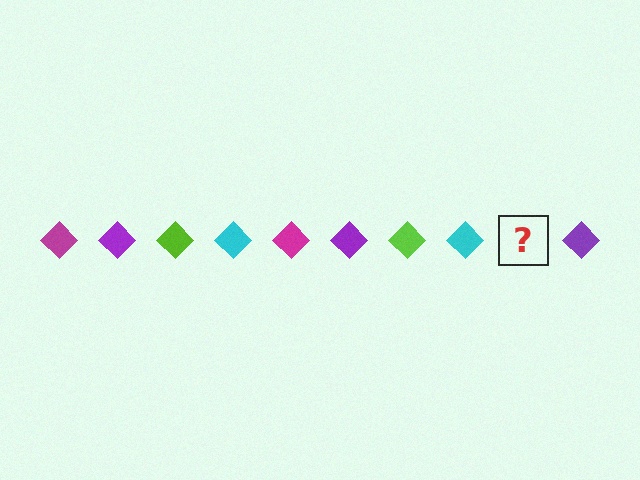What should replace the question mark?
The question mark should be replaced with a magenta diamond.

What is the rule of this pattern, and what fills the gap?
The rule is that the pattern cycles through magenta, purple, lime, cyan diamonds. The gap should be filled with a magenta diamond.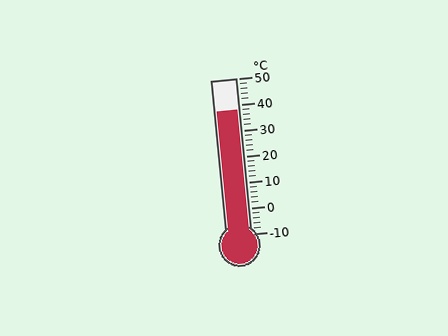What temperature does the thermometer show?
The thermometer shows approximately 38°C.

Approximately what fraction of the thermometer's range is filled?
The thermometer is filled to approximately 80% of its range.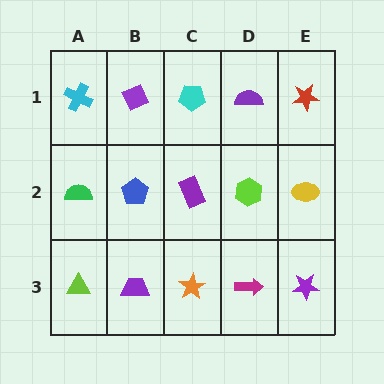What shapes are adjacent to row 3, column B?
A blue pentagon (row 2, column B), a lime triangle (row 3, column A), an orange star (row 3, column C).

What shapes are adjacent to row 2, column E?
A red star (row 1, column E), a purple star (row 3, column E), a lime hexagon (row 2, column D).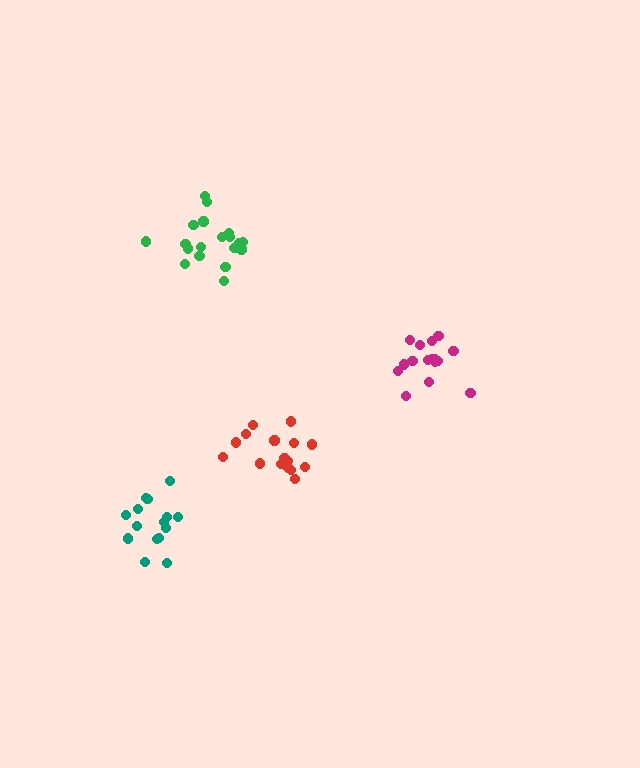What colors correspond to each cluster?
The clusters are colored: green, teal, red, magenta.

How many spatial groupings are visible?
There are 4 spatial groupings.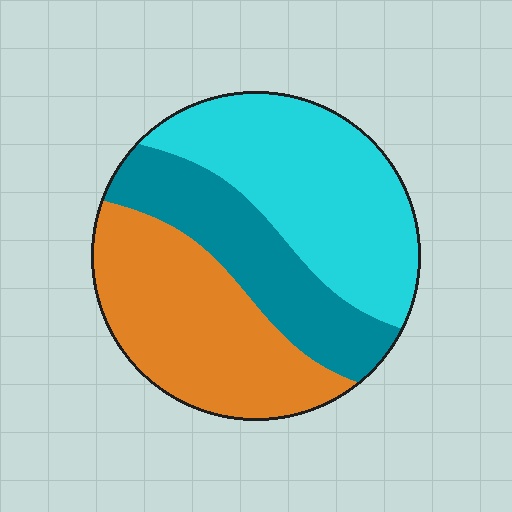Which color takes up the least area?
Teal, at roughly 25%.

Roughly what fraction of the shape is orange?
Orange covers around 35% of the shape.